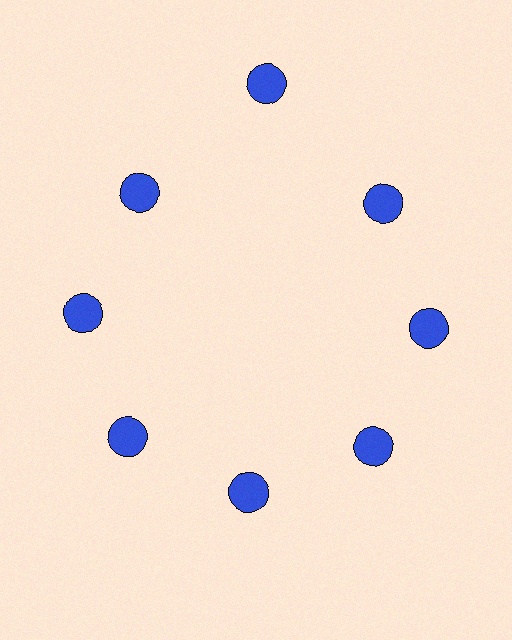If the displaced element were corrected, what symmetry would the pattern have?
It would have 8-fold rotational symmetry — the pattern would map onto itself every 45 degrees.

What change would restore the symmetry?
The symmetry would be restored by moving it inward, back onto the ring so that all 8 circles sit at equal angles and equal distance from the center.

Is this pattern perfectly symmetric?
No. The 8 blue circles are arranged in a ring, but one element near the 12 o'clock position is pushed outward from the center, breaking the 8-fold rotational symmetry.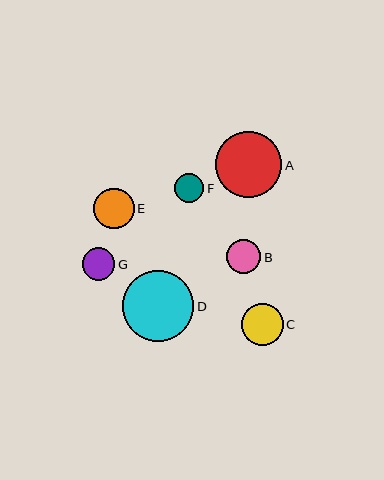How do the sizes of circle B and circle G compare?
Circle B and circle G are approximately the same size.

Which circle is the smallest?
Circle F is the smallest with a size of approximately 29 pixels.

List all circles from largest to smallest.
From largest to smallest: D, A, C, E, B, G, F.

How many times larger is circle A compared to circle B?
Circle A is approximately 2.0 times the size of circle B.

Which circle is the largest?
Circle D is the largest with a size of approximately 71 pixels.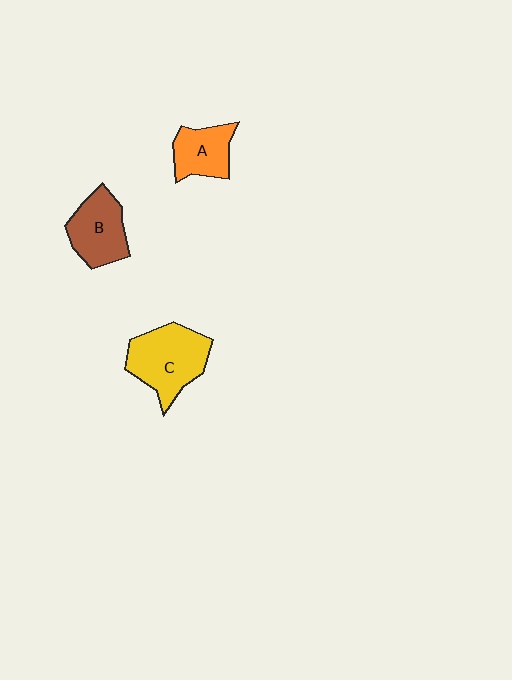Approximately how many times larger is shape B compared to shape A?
Approximately 1.2 times.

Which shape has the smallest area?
Shape A (orange).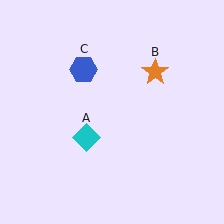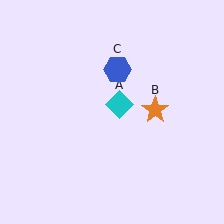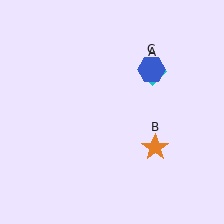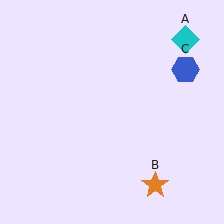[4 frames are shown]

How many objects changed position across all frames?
3 objects changed position: cyan diamond (object A), orange star (object B), blue hexagon (object C).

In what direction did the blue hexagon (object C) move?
The blue hexagon (object C) moved right.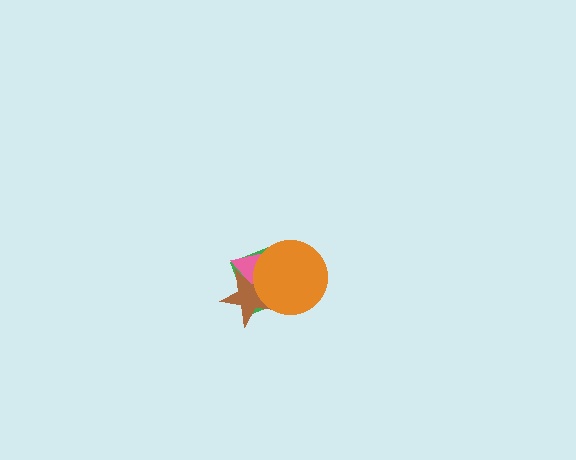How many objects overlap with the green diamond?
3 objects overlap with the green diamond.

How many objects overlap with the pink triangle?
3 objects overlap with the pink triangle.